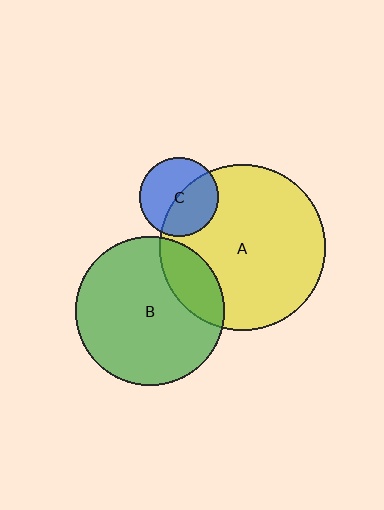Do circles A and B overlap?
Yes.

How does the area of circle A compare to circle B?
Approximately 1.2 times.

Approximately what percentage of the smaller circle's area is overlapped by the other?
Approximately 20%.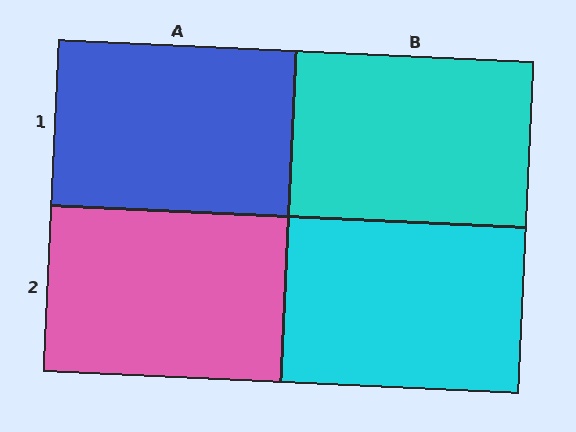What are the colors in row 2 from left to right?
Pink, cyan.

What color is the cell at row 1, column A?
Blue.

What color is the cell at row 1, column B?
Cyan.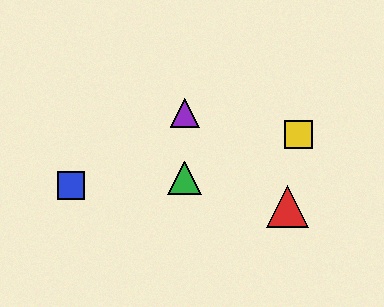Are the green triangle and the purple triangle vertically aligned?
Yes, both are at x≈185.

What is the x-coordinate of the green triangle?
The green triangle is at x≈185.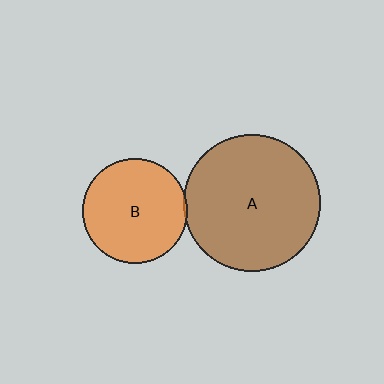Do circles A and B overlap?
Yes.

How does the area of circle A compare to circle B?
Approximately 1.7 times.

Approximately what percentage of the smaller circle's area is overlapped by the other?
Approximately 5%.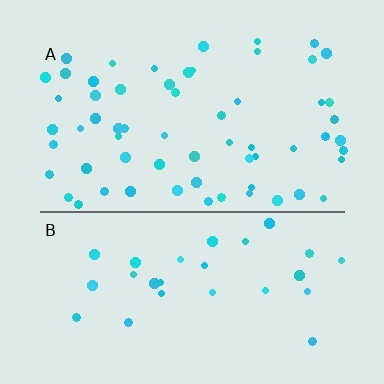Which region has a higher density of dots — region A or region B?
A (the top).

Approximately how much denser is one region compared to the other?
Approximately 2.2× — region A over region B.